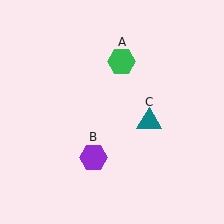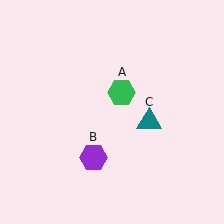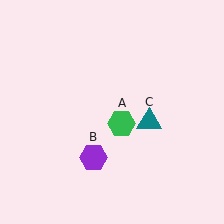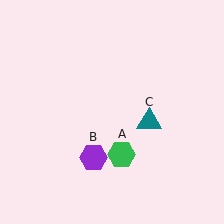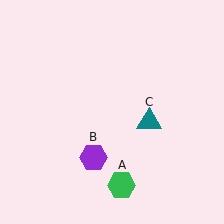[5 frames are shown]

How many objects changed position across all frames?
1 object changed position: green hexagon (object A).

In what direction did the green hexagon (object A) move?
The green hexagon (object A) moved down.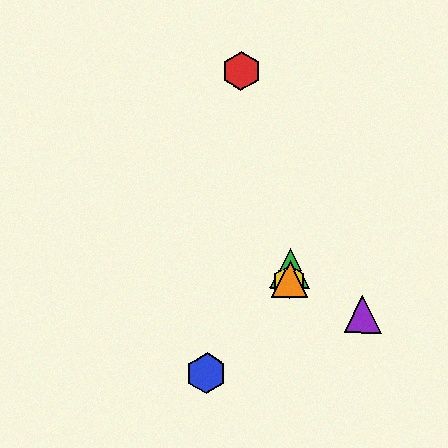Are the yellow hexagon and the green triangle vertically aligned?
Yes, both are at x≈290.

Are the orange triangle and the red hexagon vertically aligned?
No, the orange triangle is at x≈290 and the red hexagon is at x≈241.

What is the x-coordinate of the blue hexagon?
The blue hexagon is at x≈207.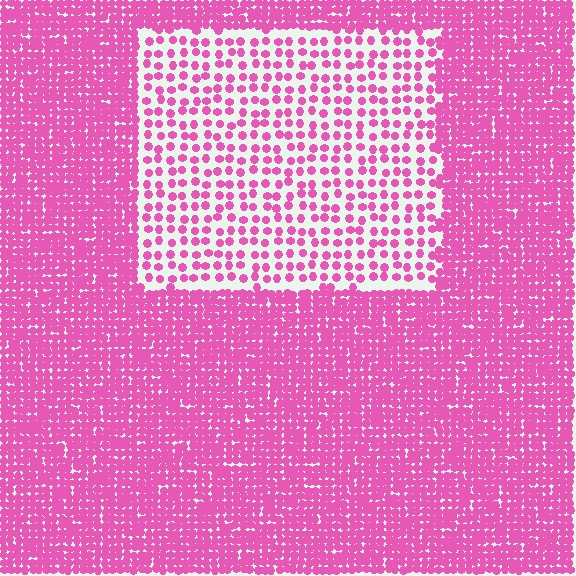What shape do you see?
I see a rectangle.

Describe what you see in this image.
The image contains small pink elements arranged at two different densities. A rectangle-shaped region is visible where the elements are less densely packed than the surrounding area.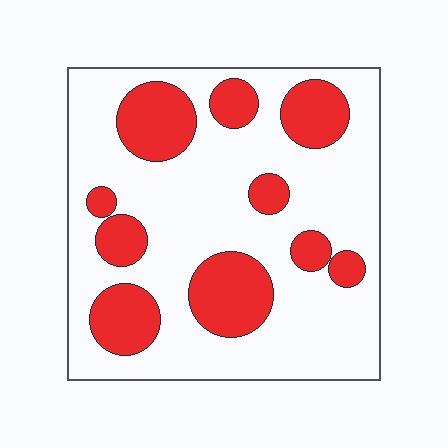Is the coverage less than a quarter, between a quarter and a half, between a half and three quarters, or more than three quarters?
Between a quarter and a half.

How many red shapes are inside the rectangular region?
10.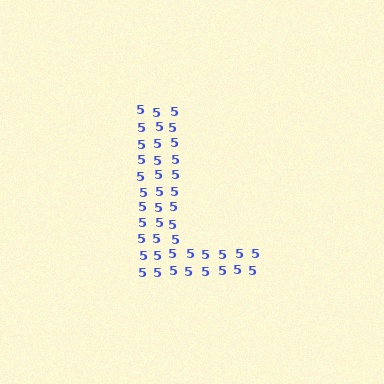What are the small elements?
The small elements are digit 5's.